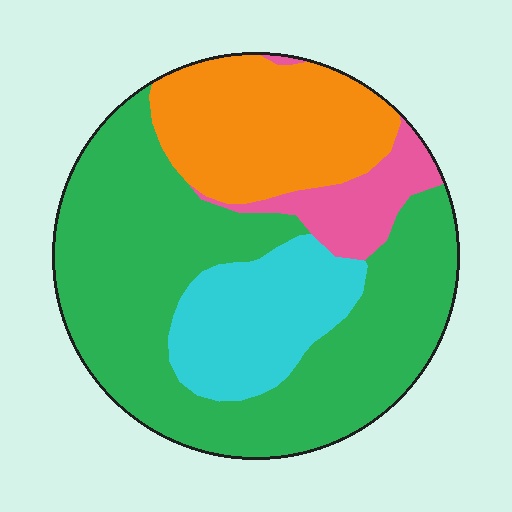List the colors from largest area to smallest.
From largest to smallest: green, orange, cyan, pink.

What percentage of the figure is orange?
Orange covers about 20% of the figure.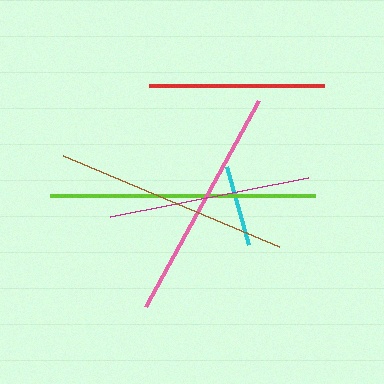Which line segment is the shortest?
The cyan line is the shortest at approximately 81 pixels.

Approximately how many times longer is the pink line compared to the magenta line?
The pink line is approximately 1.2 times the length of the magenta line.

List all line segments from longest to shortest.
From longest to shortest: lime, pink, brown, magenta, red, cyan.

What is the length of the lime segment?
The lime segment is approximately 265 pixels long.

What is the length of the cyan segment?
The cyan segment is approximately 81 pixels long.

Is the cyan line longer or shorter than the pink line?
The pink line is longer than the cyan line.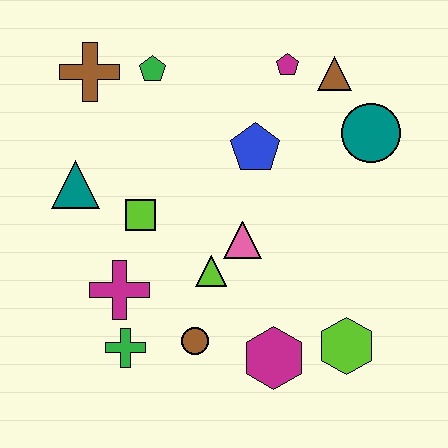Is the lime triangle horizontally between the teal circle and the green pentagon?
Yes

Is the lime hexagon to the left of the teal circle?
Yes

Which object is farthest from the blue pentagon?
The green cross is farthest from the blue pentagon.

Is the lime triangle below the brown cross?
Yes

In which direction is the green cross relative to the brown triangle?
The green cross is below the brown triangle.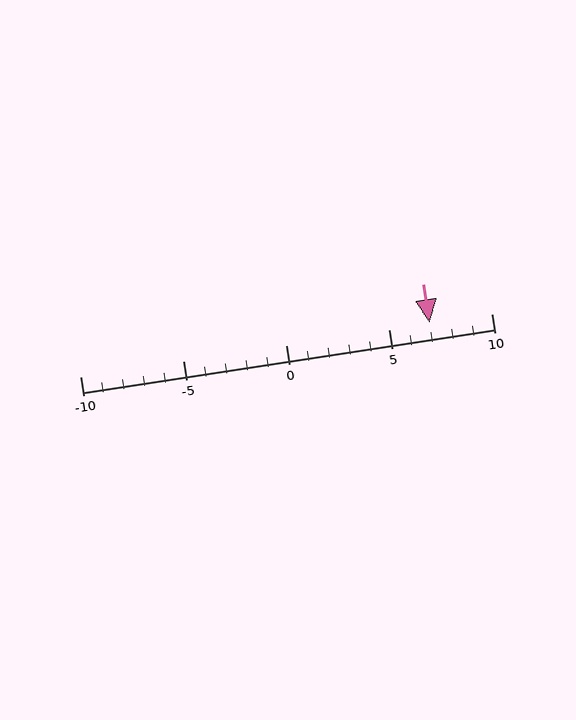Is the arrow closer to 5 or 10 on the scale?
The arrow is closer to 5.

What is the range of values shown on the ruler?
The ruler shows values from -10 to 10.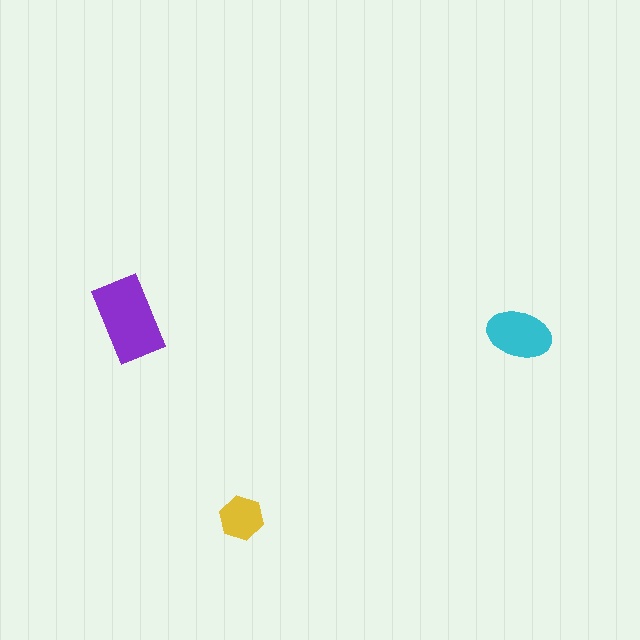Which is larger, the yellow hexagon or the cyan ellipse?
The cyan ellipse.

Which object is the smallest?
The yellow hexagon.